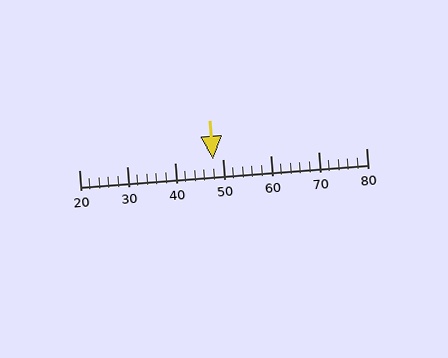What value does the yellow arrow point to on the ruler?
The yellow arrow points to approximately 48.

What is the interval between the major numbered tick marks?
The major tick marks are spaced 10 units apart.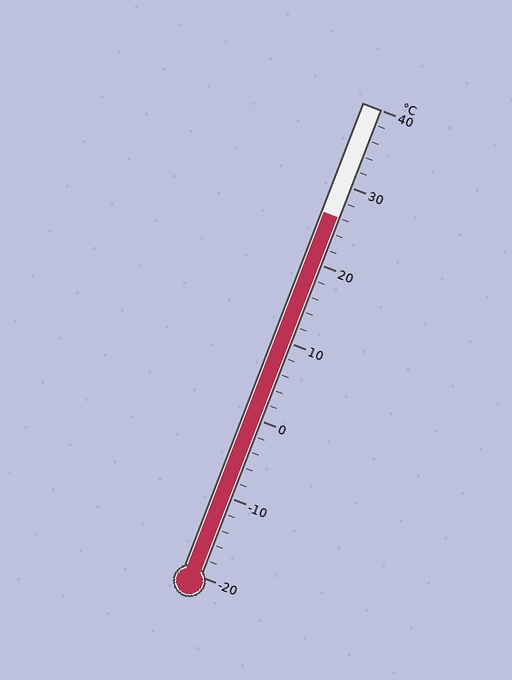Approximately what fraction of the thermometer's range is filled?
The thermometer is filled to approximately 75% of its range.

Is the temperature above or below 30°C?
The temperature is below 30°C.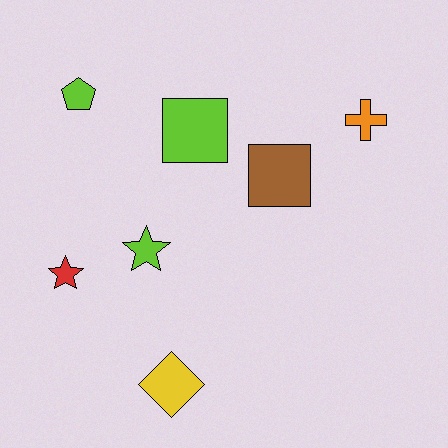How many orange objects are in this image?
There is 1 orange object.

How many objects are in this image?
There are 7 objects.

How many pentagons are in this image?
There is 1 pentagon.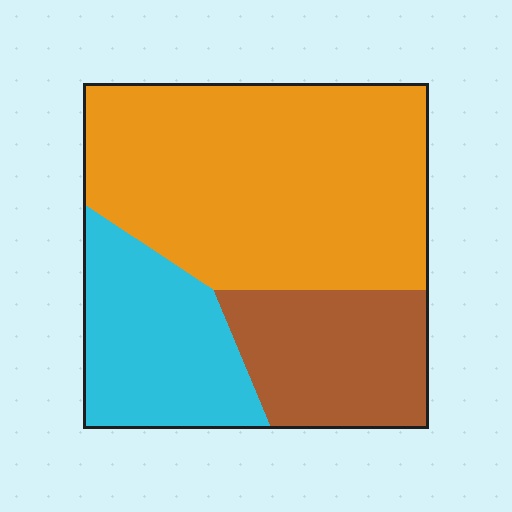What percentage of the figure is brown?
Brown covers 22% of the figure.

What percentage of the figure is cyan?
Cyan takes up about one quarter (1/4) of the figure.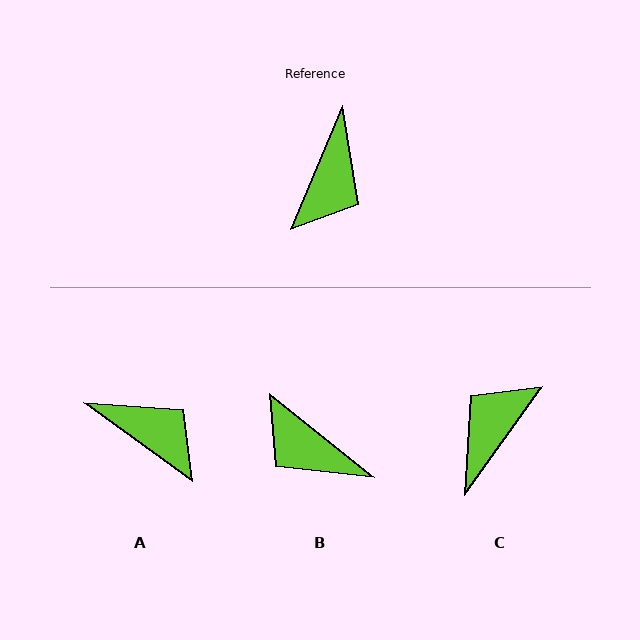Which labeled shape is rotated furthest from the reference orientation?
C, about 167 degrees away.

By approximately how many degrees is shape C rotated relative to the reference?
Approximately 167 degrees counter-clockwise.